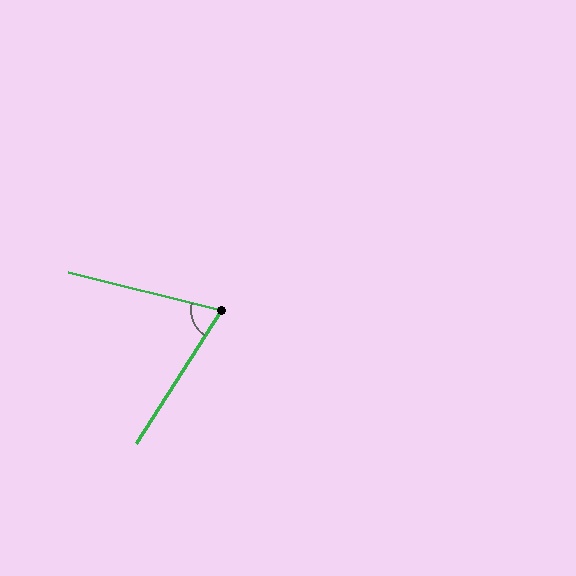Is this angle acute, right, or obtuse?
It is acute.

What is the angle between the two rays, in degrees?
Approximately 71 degrees.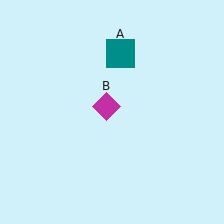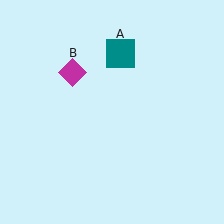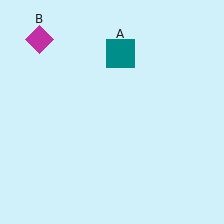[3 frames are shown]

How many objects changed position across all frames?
1 object changed position: magenta diamond (object B).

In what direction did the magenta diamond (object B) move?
The magenta diamond (object B) moved up and to the left.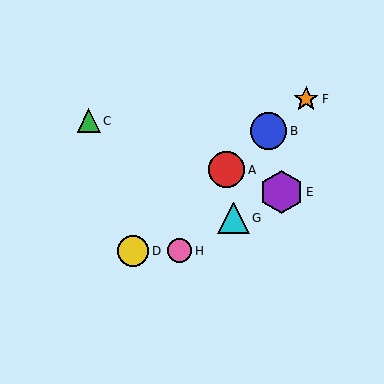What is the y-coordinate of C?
Object C is at y≈121.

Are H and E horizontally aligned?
No, H is at y≈251 and E is at y≈192.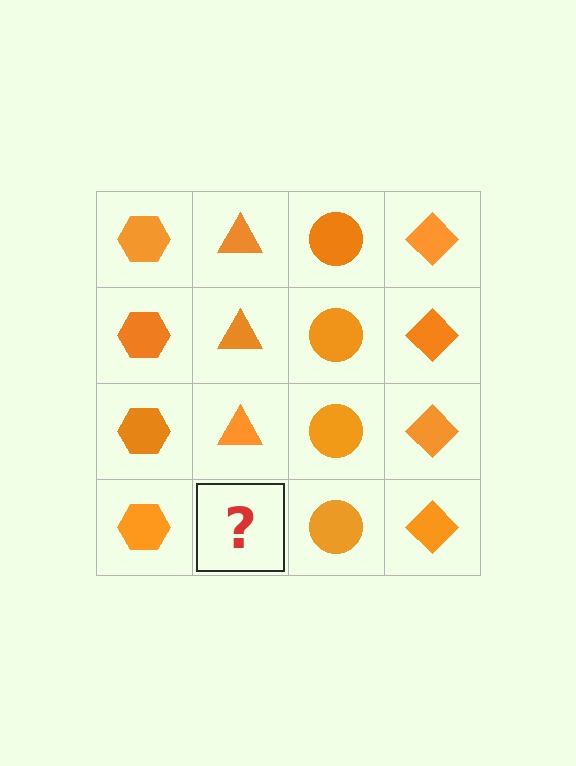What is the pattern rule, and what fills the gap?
The rule is that each column has a consistent shape. The gap should be filled with an orange triangle.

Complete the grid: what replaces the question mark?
The question mark should be replaced with an orange triangle.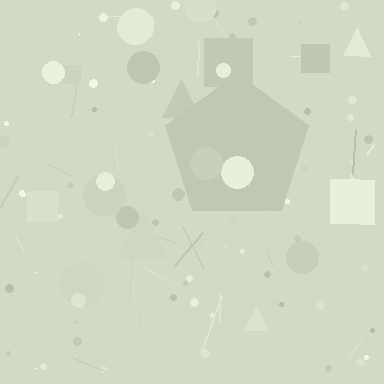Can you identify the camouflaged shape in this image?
The camouflaged shape is a pentagon.